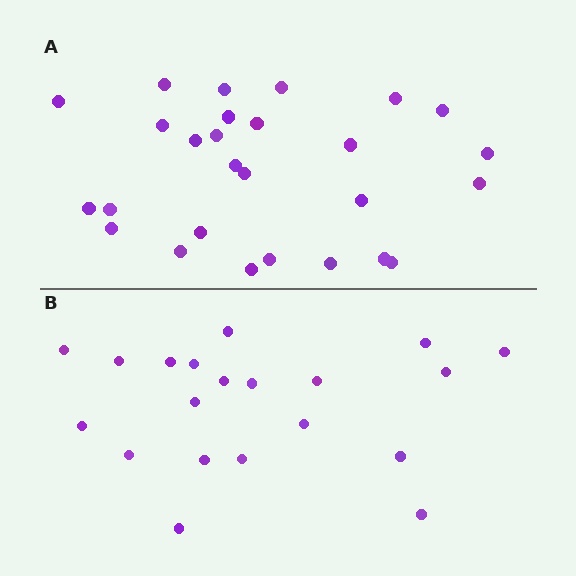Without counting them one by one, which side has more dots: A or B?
Region A (the top region) has more dots.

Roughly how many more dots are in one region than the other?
Region A has roughly 8 or so more dots than region B.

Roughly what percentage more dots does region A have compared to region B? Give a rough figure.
About 35% more.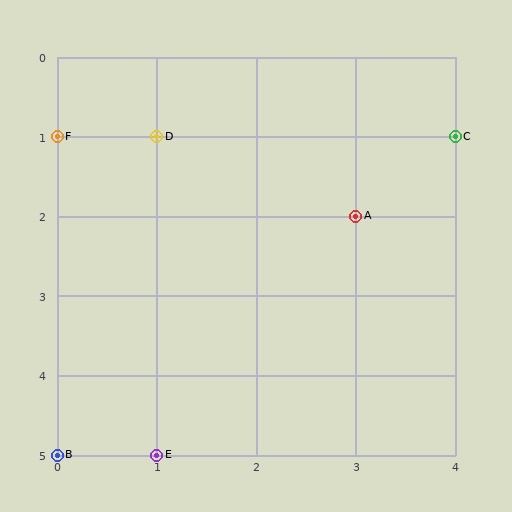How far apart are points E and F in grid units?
Points E and F are 1 column and 4 rows apart (about 4.1 grid units diagonally).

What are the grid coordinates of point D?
Point D is at grid coordinates (1, 1).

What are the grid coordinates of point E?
Point E is at grid coordinates (1, 5).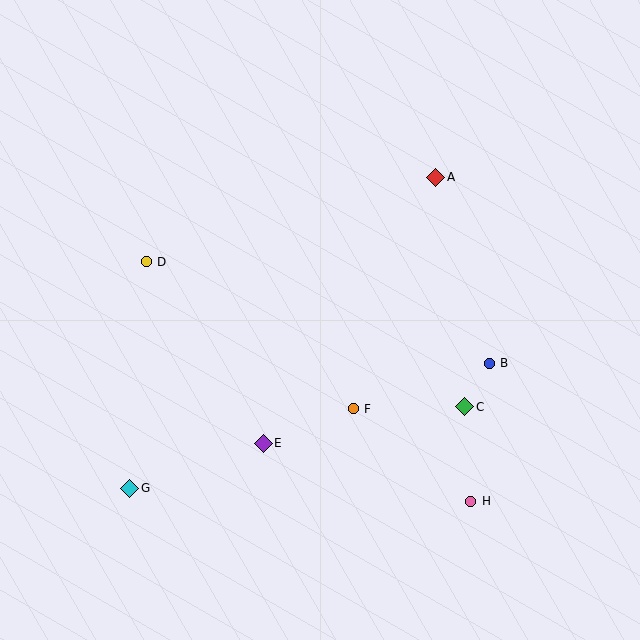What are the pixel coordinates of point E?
Point E is at (263, 443).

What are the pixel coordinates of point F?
Point F is at (353, 409).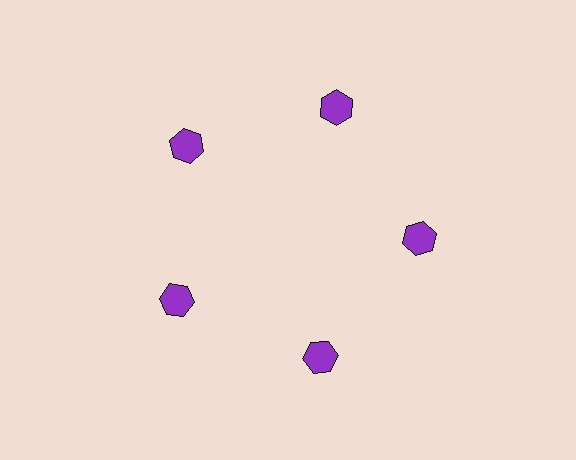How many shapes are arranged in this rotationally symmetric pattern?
There are 5 shapes, arranged in 5 groups of 1.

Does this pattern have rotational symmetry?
Yes, this pattern has 5-fold rotational symmetry. It looks the same after rotating 72 degrees around the center.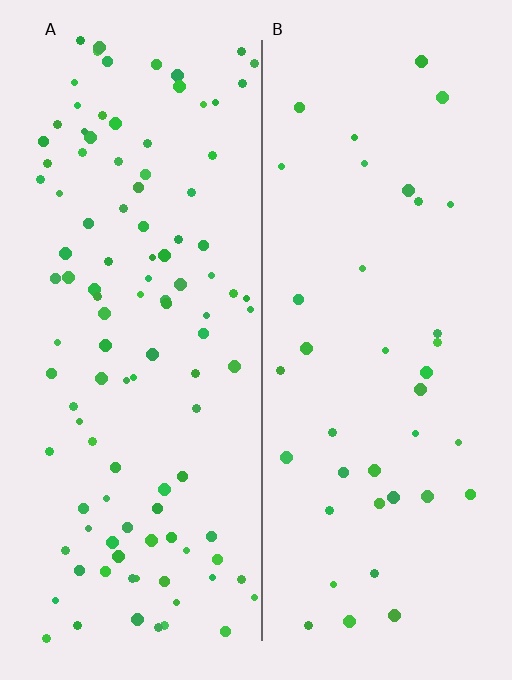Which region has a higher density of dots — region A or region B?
A (the left).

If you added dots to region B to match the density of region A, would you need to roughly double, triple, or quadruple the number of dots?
Approximately triple.